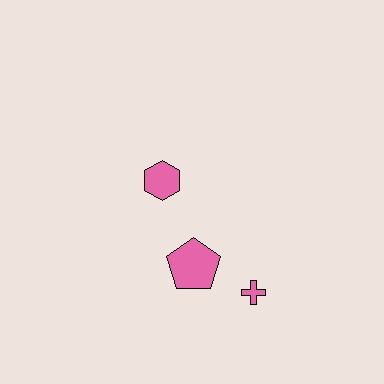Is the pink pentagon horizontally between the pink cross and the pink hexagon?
Yes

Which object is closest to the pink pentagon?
The pink cross is closest to the pink pentagon.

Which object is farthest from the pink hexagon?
The pink cross is farthest from the pink hexagon.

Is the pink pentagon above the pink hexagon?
No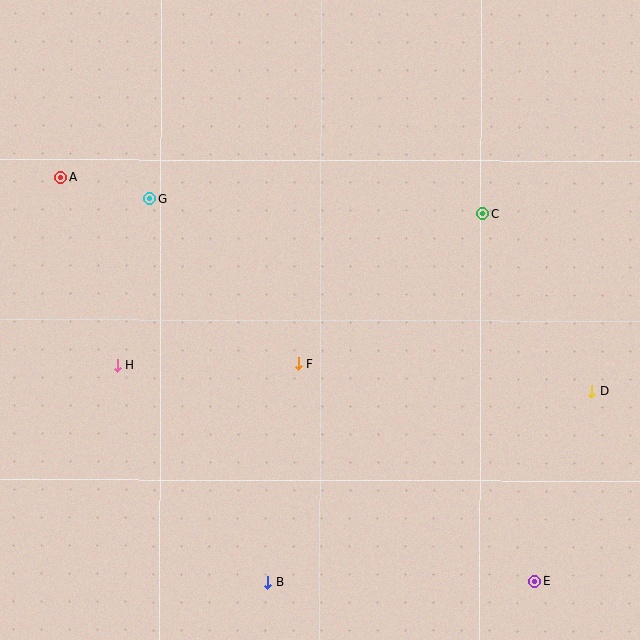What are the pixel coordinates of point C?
Point C is at (483, 214).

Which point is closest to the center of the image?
Point F at (298, 364) is closest to the center.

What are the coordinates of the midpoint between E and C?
The midpoint between E and C is at (509, 398).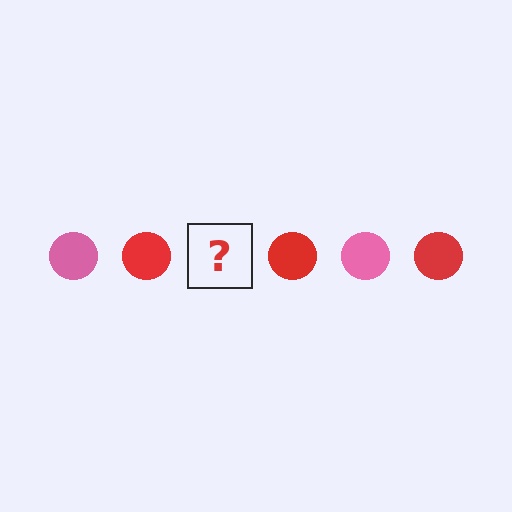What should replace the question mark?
The question mark should be replaced with a pink circle.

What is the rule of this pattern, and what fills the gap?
The rule is that the pattern cycles through pink, red circles. The gap should be filled with a pink circle.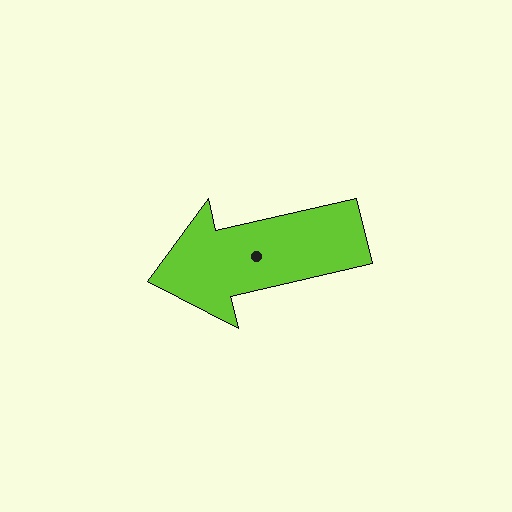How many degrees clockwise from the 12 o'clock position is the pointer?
Approximately 257 degrees.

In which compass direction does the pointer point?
West.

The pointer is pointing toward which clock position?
Roughly 9 o'clock.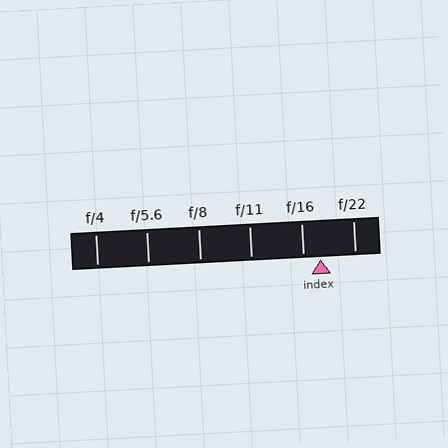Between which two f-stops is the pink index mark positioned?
The index mark is between f/16 and f/22.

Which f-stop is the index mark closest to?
The index mark is closest to f/16.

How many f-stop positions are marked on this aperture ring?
There are 6 f-stop positions marked.